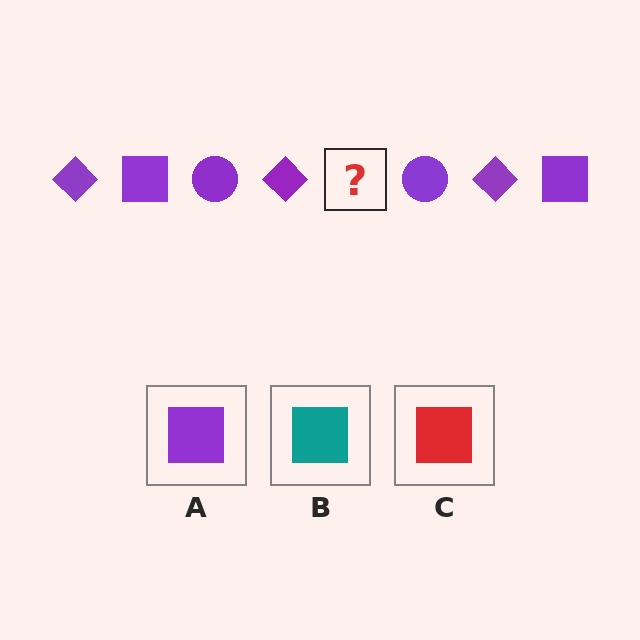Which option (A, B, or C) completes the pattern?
A.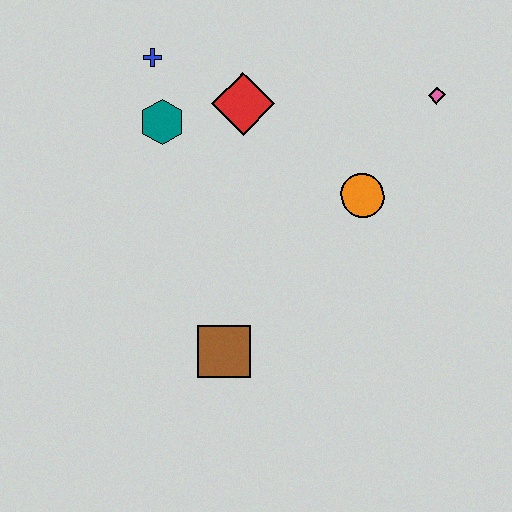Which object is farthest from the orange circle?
The blue cross is farthest from the orange circle.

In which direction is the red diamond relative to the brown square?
The red diamond is above the brown square.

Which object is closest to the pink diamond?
The orange circle is closest to the pink diamond.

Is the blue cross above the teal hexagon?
Yes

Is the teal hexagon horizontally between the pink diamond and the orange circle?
No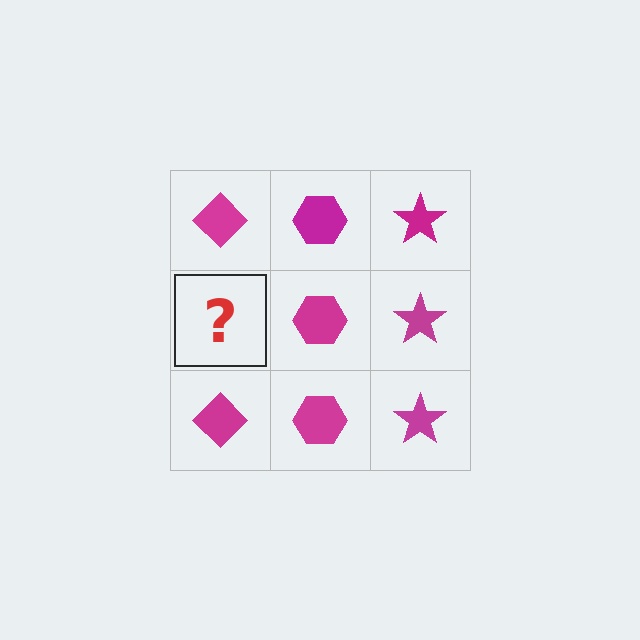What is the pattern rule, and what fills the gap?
The rule is that each column has a consistent shape. The gap should be filled with a magenta diamond.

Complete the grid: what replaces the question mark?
The question mark should be replaced with a magenta diamond.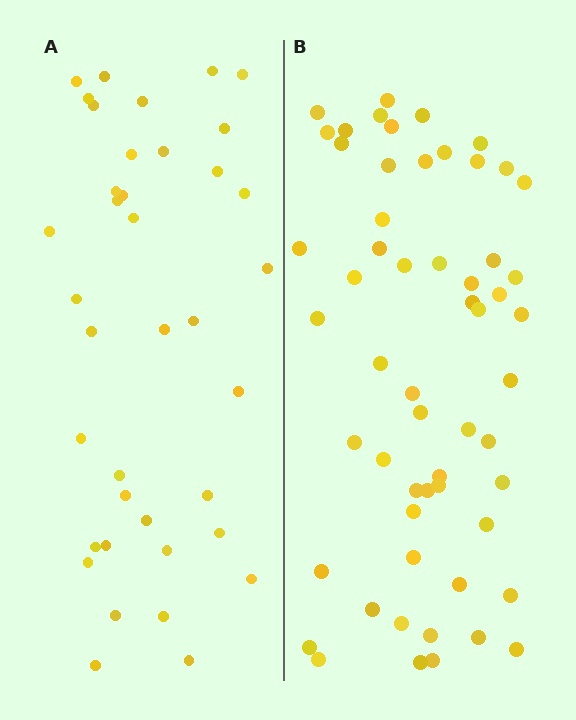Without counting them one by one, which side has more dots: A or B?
Region B (the right region) has more dots.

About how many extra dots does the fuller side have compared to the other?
Region B has approximately 20 more dots than region A.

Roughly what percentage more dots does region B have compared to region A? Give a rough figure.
About 50% more.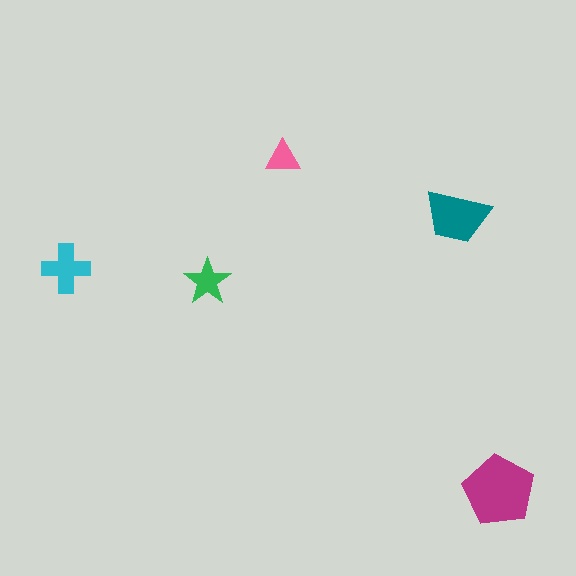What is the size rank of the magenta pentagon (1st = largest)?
1st.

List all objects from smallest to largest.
The pink triangle, the green star, the cyan cross, the teal trapezoid, the magenta pentagon.